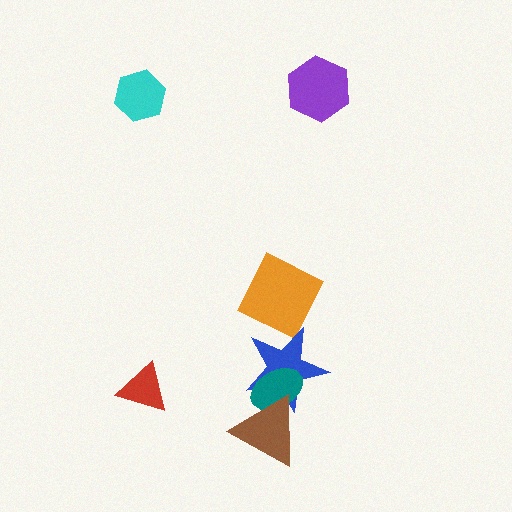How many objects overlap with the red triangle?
0 objects overlap with the red triangle.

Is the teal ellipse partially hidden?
Yes, it is partially covered by another shape.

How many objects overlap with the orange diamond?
1 object overlaps with the orange diamond.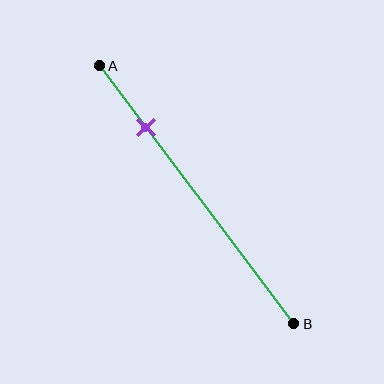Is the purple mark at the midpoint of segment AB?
No, the mark is at about 25% from A, not at the 50% midpoint.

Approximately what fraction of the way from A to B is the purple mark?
The purple mark is approximately 25% of the way from A to B.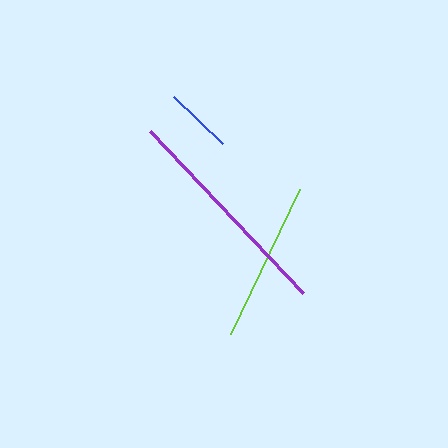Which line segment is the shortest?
The blue line is the shortest at approximately 68 pixels.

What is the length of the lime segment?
The lime segment is approximately 161 pixels long.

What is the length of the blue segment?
The blue segment is approximately 68 pixels long.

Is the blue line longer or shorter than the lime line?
The lime line is longer than the blue line.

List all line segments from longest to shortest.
From longest to shortest: purple, lime, blue.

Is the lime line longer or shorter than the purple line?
The purple line is longer than the lime line.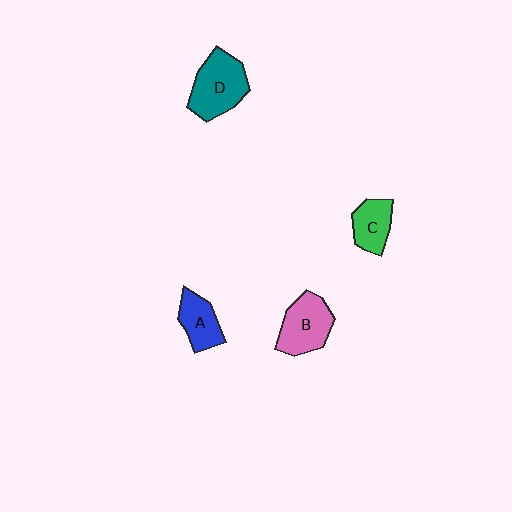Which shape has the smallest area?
Shape C (green).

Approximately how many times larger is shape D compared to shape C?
Approximately 1.7 times.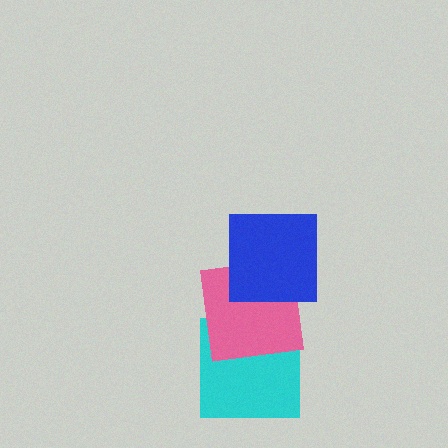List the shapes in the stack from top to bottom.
From top to bottom: the blue square, the pink square, the cyan square.